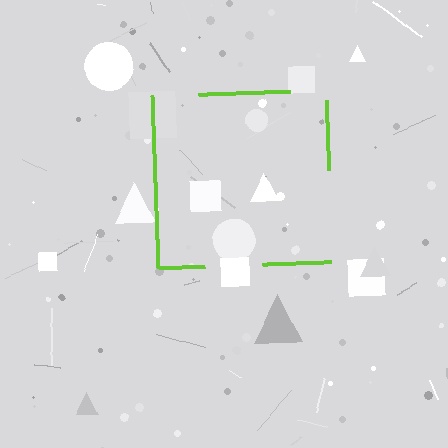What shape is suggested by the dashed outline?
The dashed outline suggests a square.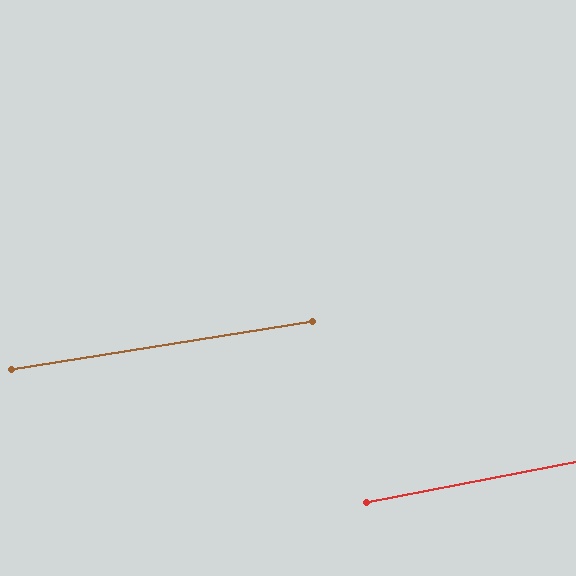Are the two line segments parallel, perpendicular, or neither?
Parallel — their directions differ by only 1.9°.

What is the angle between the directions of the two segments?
Approximately 2 degrees.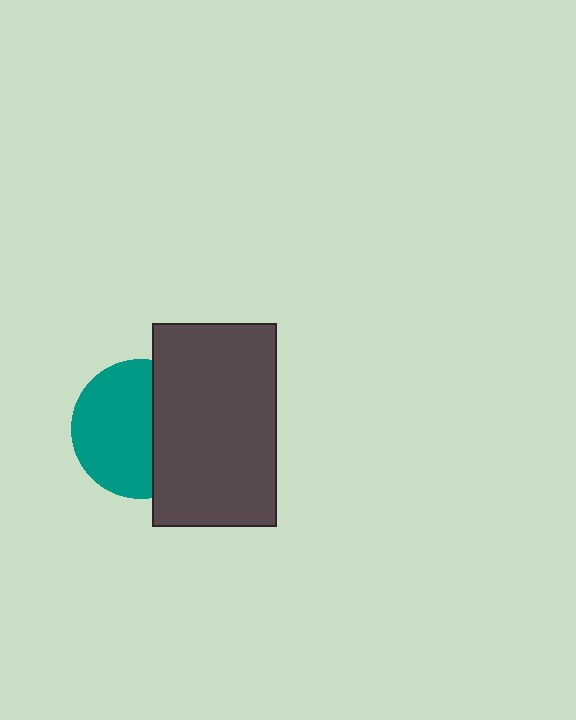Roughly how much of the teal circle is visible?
About half of it is visible (roughly 60%).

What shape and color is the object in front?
The object in front is a dark gray rectangle.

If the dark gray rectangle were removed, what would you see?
You would see the complete teal circle.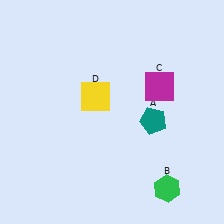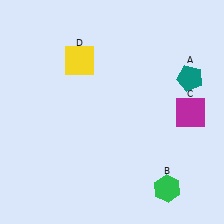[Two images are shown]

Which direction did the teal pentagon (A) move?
The teal pentagon (A) moved up.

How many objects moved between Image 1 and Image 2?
3 objects moved between the two images.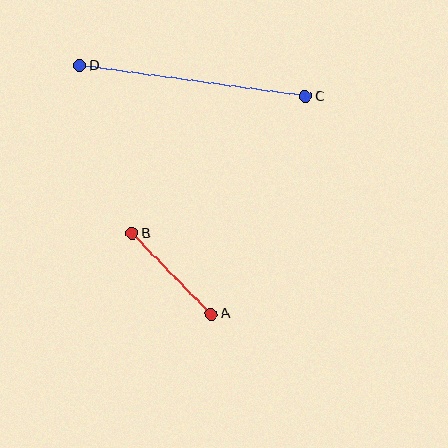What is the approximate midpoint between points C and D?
The midpoint is at approximately (192, 81) pixels.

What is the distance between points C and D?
The distance is approximately 228 pixels.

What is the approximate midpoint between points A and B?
The midpoint is at approximately (172, 274) pixels.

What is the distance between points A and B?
The distance is approximately 113 pixels.